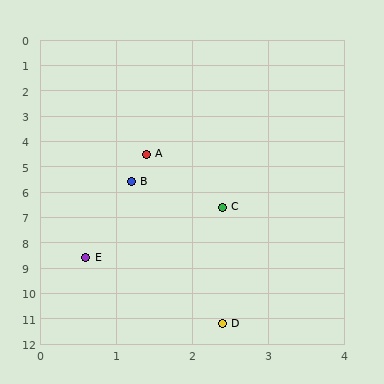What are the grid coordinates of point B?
Point B is at approximately (1.2, 5.6).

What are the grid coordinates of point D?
Point D is at approximately (2.4, 11.2).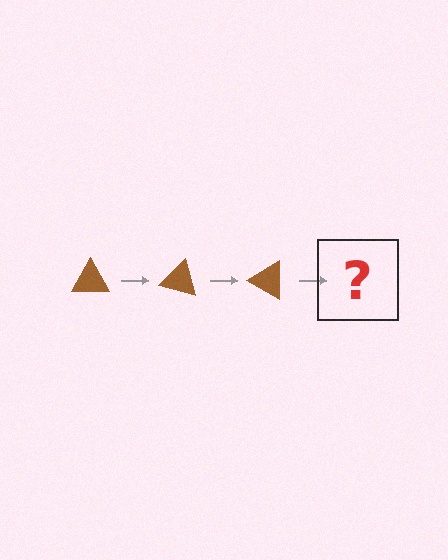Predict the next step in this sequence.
The next step is a brown triangle rotated 45 degrees.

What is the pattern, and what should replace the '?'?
The pattern is that the triangle rotates 15 degrees each step. The '?' should be a brown triangle rotated 45 degrees.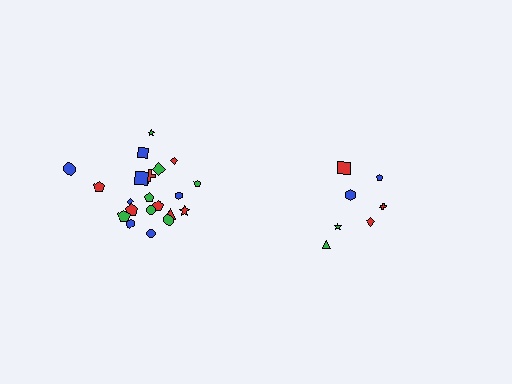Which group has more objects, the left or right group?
The left group.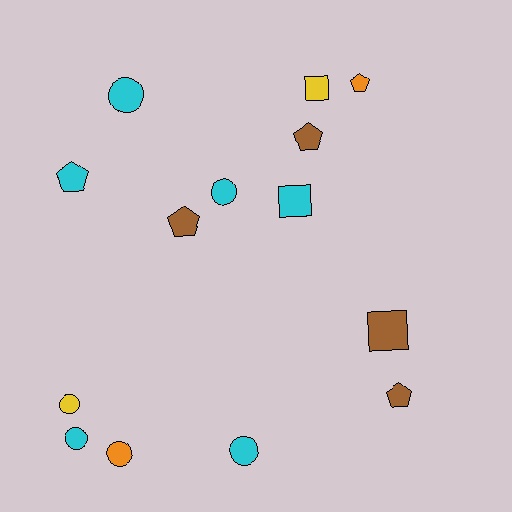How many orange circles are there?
There is 1 orange circle.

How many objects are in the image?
There are 14 objects.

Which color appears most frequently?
Cyan, with 6 objects.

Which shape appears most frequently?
Circle, with 6 objects.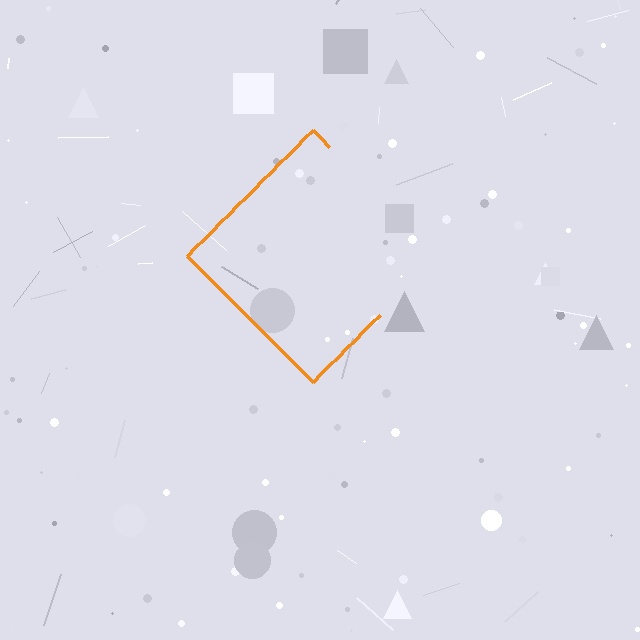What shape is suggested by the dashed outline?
The dashed outline suggests a diamond.